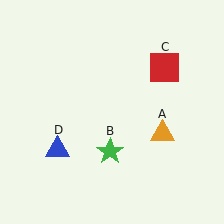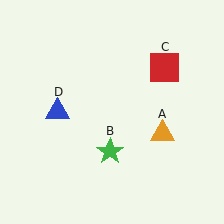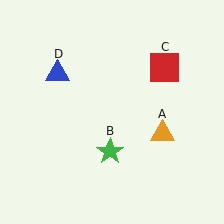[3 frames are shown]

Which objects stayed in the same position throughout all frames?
Orange triangle (object A) and green star (object B) and red square (object C) remained stationary.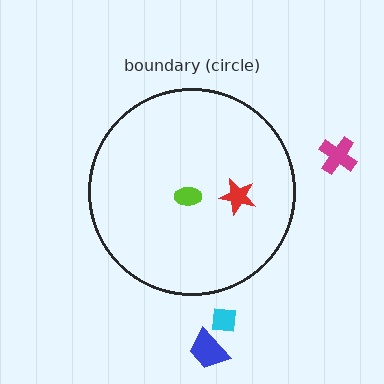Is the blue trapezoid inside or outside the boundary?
Outside.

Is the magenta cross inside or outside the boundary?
Outside.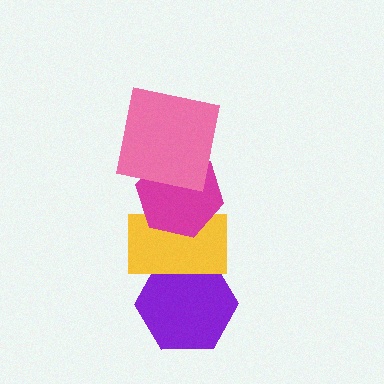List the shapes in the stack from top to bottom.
From top to bottom: the pink square, the magenta hexagon, the yellow rectangle, the purple hexagon.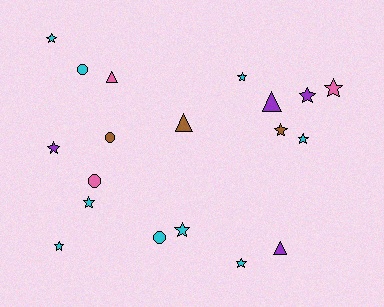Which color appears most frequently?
Cyan, with 9 objects.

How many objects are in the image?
There are 19 objects.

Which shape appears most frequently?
Star, with 11 objects.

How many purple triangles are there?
There are 2 purple triangles.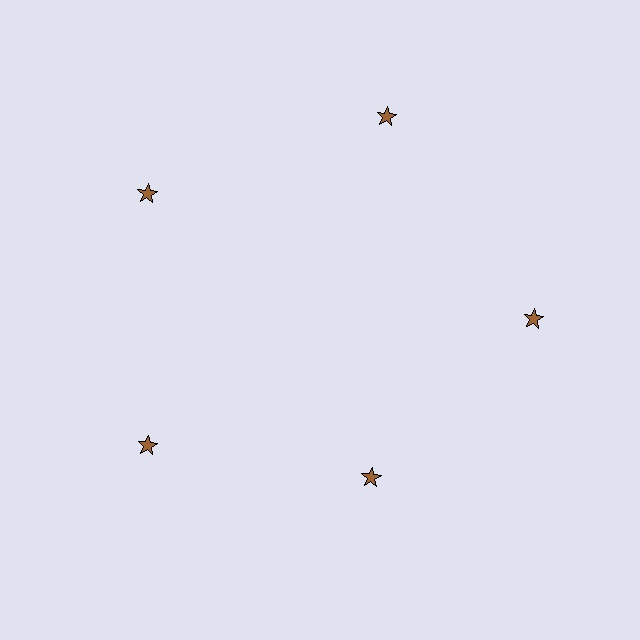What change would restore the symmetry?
The symmetry would be restored by moving it outward, back onto the ring so that all 5 stars sit at equal angles and equal distance from the center.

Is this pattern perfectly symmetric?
No. The 5 brown stars are arranged in a ring, but one element near the 5 o'clock position is pulled inward toward the center, breaking the 5-fold rotational symmetry.